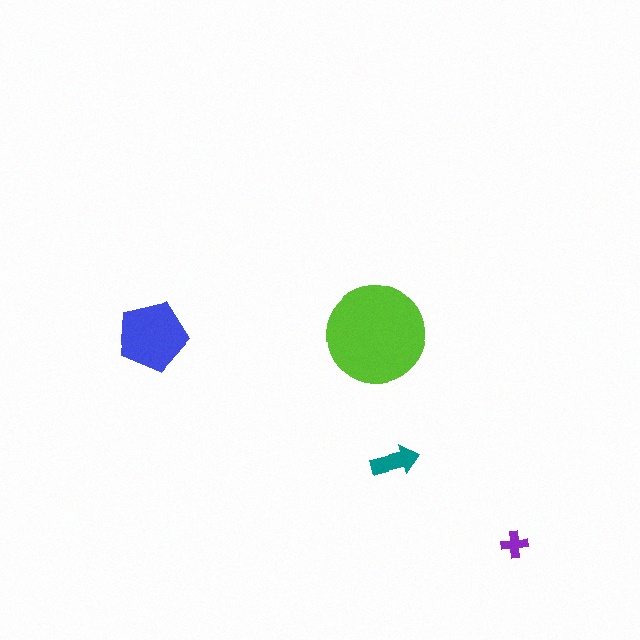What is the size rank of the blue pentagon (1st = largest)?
2nd.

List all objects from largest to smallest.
The lime circle, the blue pentagon, the teal arrow, the purple cross.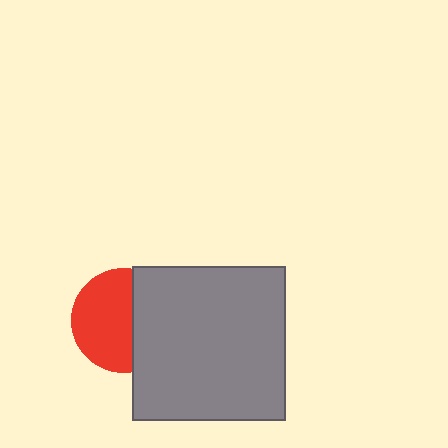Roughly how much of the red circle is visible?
About half of it is visible (roughly 59%).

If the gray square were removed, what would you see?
You would see the complete red circle.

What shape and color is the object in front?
The object in front is a gray square.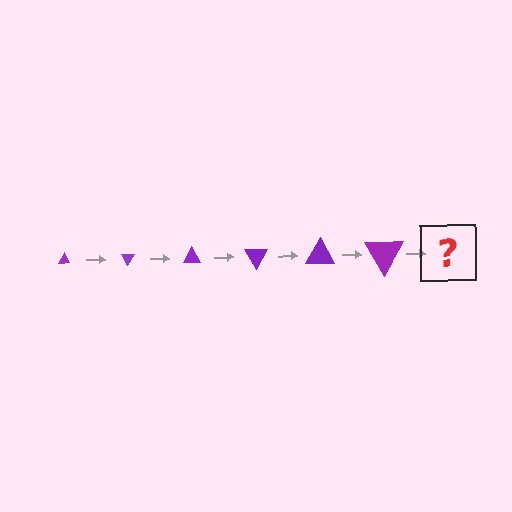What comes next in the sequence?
The next element should be a triangle, larger than the previous one and rotated 360 degrees from the start.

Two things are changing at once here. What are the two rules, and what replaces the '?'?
The two rules are that the triangle grows larger each step and it rotates 60 degrees each step. The '?' should be a triangle, larger than the previous one and rotated 360 degrees from the start.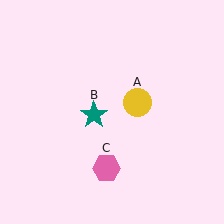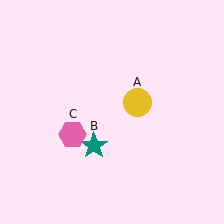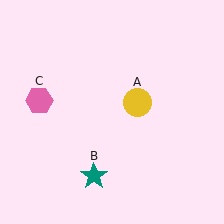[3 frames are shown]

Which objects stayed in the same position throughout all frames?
Yellow circle (object A) remained stationary.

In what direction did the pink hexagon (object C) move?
The pink hexagon (object C) moved up and to the left.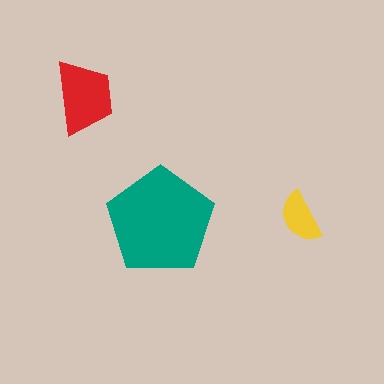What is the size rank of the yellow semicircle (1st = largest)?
3rd.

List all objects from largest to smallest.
The teal pentagon, the red trapezoid, the yellow semicircle.